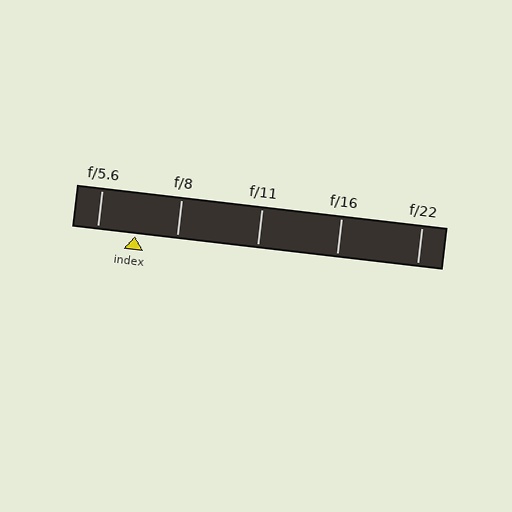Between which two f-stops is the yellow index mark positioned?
The index mark is between f/5.6 and f/8.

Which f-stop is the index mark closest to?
The index mark is closest to f/5.6.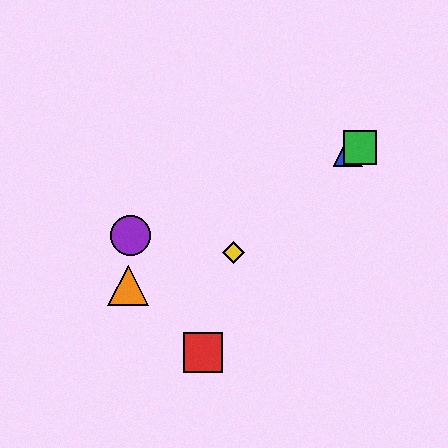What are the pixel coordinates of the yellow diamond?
The yellow diamond is at (234, 253).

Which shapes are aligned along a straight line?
The blue triangle, the green square, the purple circle are aligned along a straight line.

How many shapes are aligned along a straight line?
3 shapes (the blue triangle, the green square, the purple circle) are aligned along a straight line.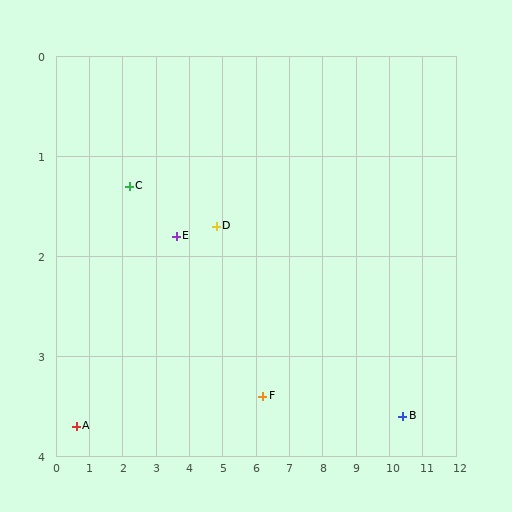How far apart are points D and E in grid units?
Points D and E are about 1.2 grid units apart.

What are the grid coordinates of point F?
Point F is at approximately (6.2, 3.4).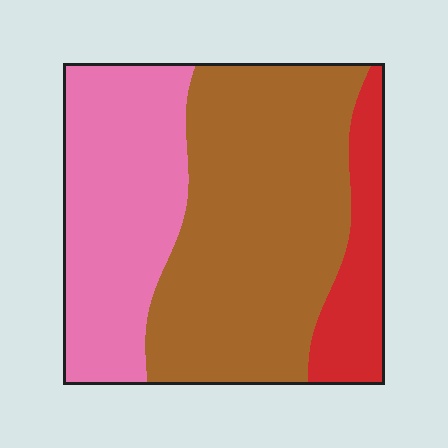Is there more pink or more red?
Pink.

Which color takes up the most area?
Brown, at roughly 50%.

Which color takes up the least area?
Red, at roughly 15%.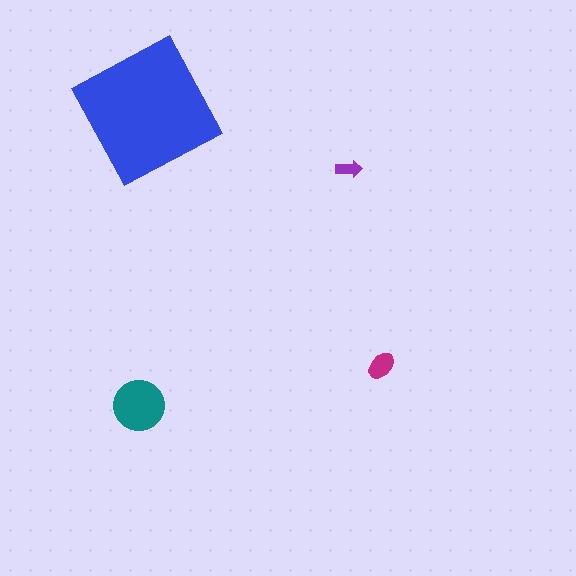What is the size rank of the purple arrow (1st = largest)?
4th.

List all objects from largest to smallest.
The blue square, the teal circle, the magenta ellipse, the purple arrow.